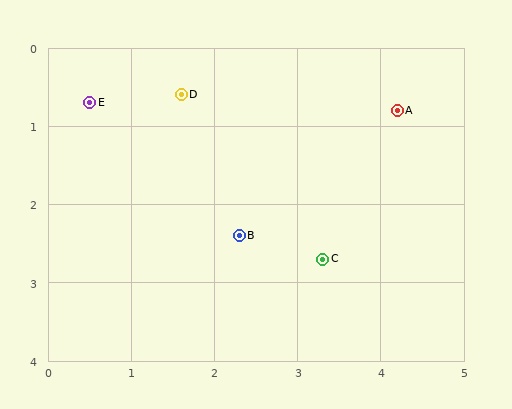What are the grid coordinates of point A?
Point A is at approximately (4.2, 0.8).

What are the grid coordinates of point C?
Point C is at approximately (3.3, 2.7).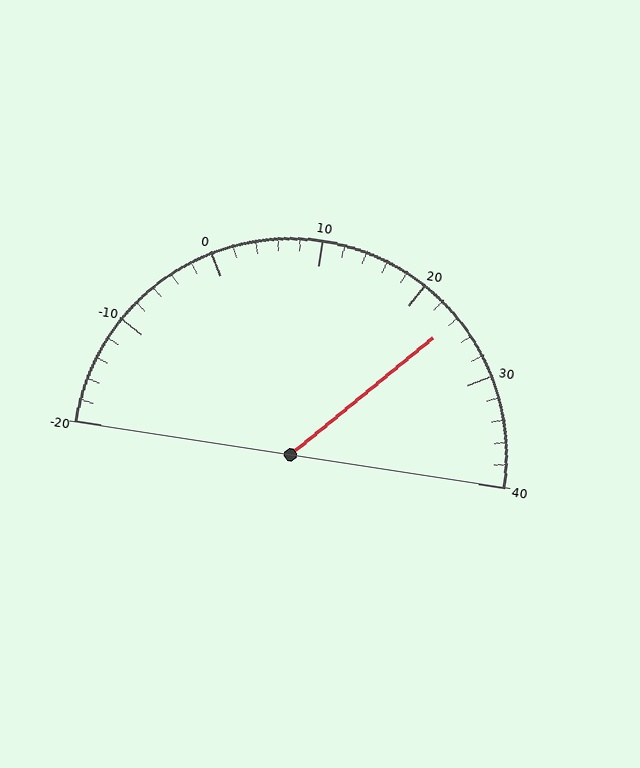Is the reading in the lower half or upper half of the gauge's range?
The reading is in the upper half of the range (-20 to 40).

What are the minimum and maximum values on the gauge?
The gauge ranges from -20 to 40.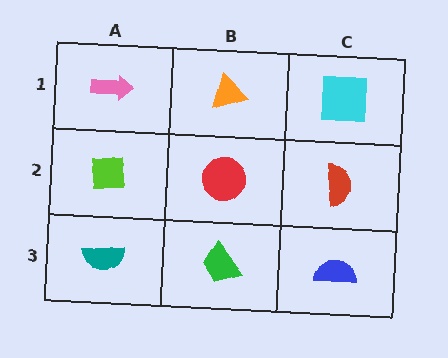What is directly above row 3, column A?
A lime square.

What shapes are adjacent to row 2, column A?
A pink arrow (row 1, column A), a teal semicircle (row 3, column A), a red circle (row 2, column B).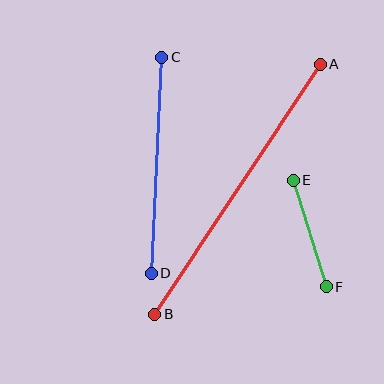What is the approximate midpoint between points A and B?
The midpoint is at approximately (238, 189) pixels.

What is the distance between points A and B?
The distance is approximately 300 pixels.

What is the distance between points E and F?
The distance is approximately 112 pixels.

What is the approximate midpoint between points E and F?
The midpoint is at approximately (310, 233) pixels.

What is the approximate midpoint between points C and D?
The midpoint is at approximately (157, 165) pixels.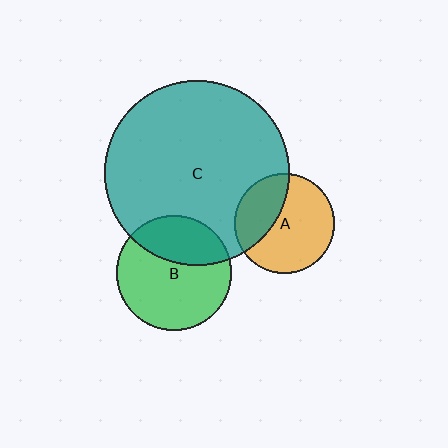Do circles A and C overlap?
Yes.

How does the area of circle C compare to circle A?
Approximately 3.4 times.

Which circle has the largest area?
Circle C (teal).